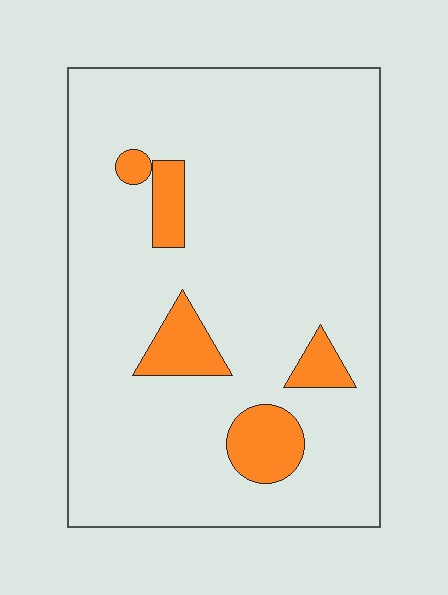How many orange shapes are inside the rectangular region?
5.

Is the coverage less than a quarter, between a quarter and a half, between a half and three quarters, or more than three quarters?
Less than a quarter.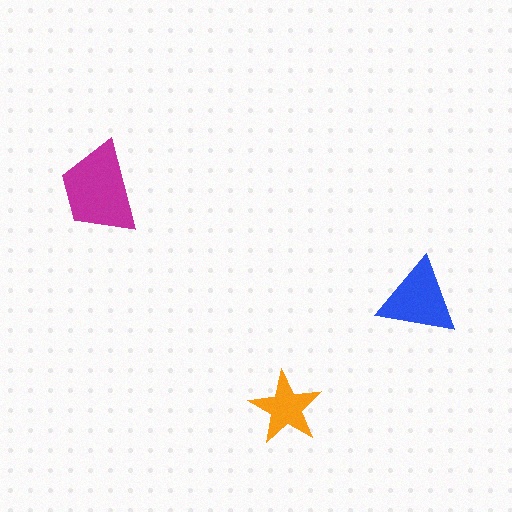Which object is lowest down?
The orange star is bottommost.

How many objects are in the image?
There are 3 objects in the image.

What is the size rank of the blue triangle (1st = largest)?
2nd.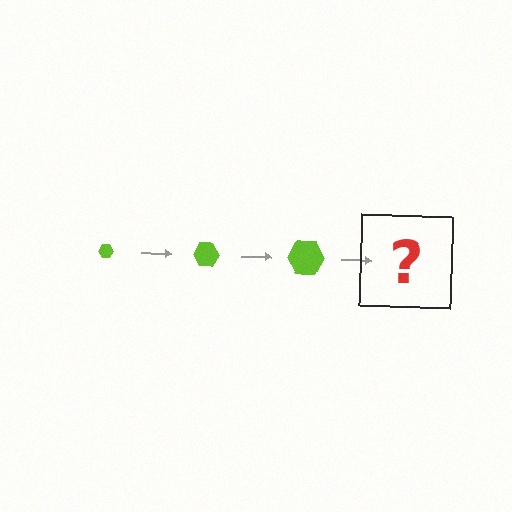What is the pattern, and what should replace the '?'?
The pattern is that the hexagon gets progressively larger each step. The '?' should be a lime hexagon, larger than the previous one.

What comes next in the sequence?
The next element should be a lime hexagon, larger than the previous one.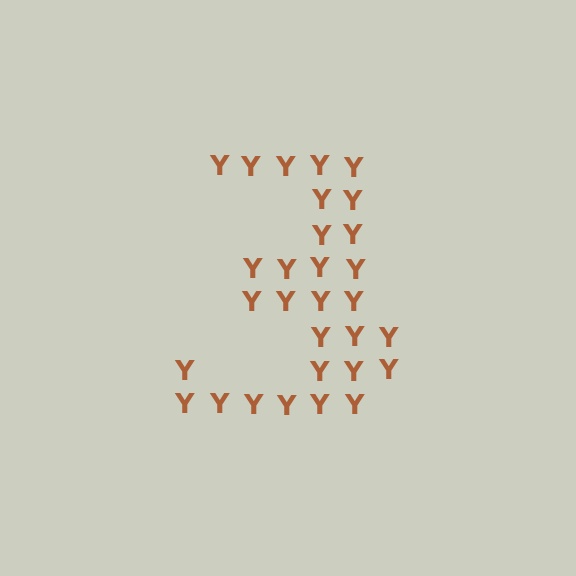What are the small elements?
The small elements are letter Y's.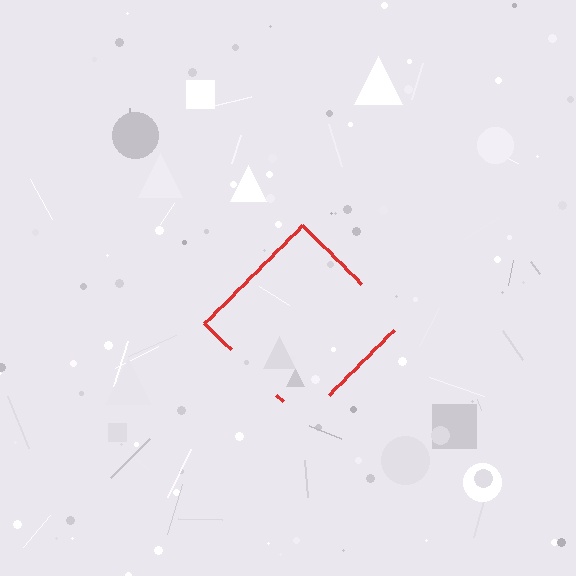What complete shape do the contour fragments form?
The contour fragments form a diamond.